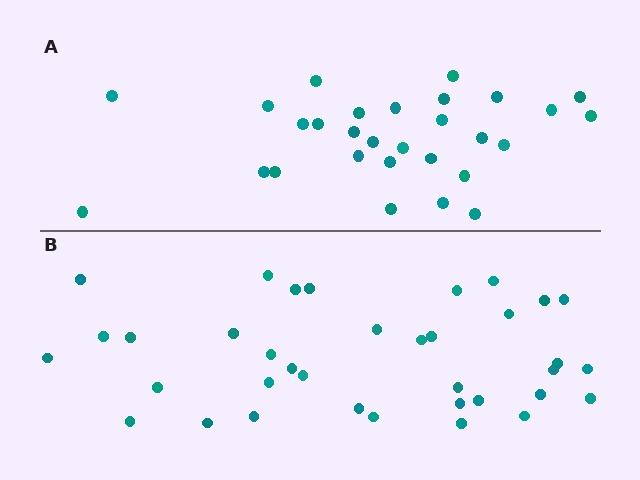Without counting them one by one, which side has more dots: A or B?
Region B (the bottom region) has more dots.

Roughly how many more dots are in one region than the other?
Region B has roughly 8 or so more dots than region A.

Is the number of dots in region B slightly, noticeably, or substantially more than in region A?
Region B has only slightly more — the two regions are fairly close. The ratio is roughly 1.2 to 1.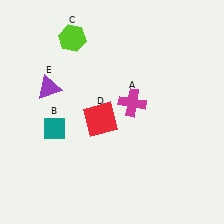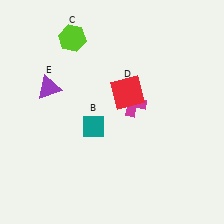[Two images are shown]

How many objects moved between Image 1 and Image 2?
2 objects moved between the two images.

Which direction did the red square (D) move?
The red square (D) moved up.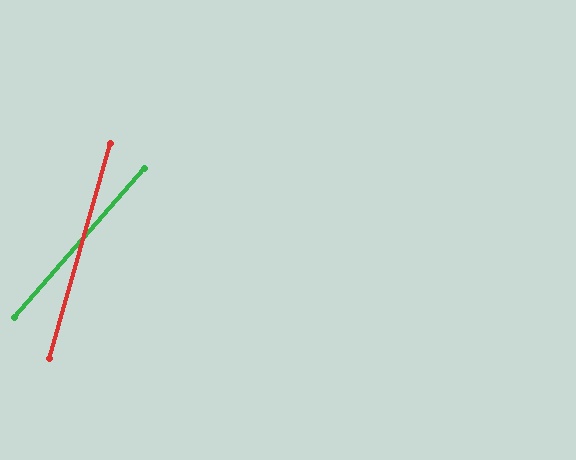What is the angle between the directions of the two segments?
Approximately 25 degrees.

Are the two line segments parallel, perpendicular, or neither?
Neither parallel nor perpendicular — they differ by about 25°.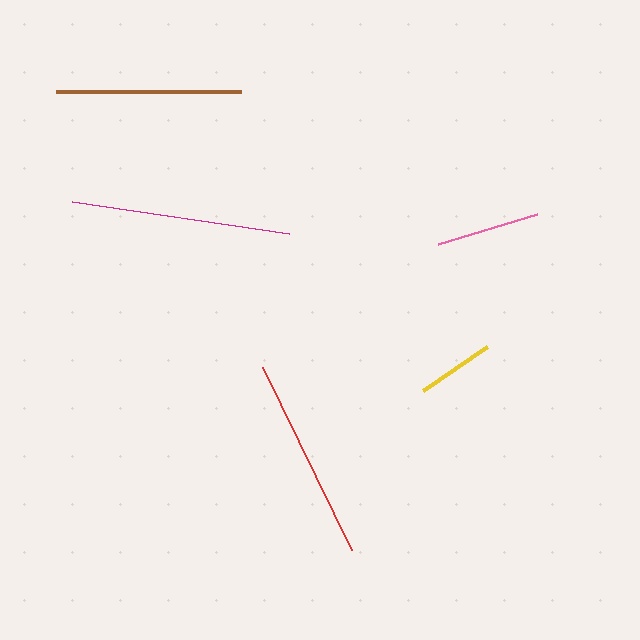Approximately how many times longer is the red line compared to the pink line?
The red line is approximately 2.0 times the length of the pink line.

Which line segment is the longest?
The magenta line is the longest at approximately 219 pixels.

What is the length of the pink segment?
The pink segment is approximately 103 pixels long.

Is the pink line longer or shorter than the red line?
The red line is longer than the pink line.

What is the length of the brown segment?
The brown segment is approximately 185 pixels long.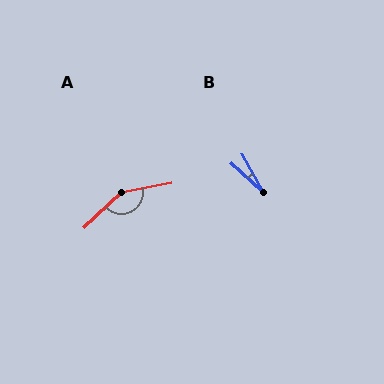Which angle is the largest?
A, at approximately 147 degrees.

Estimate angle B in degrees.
Approximately 19 degrees.